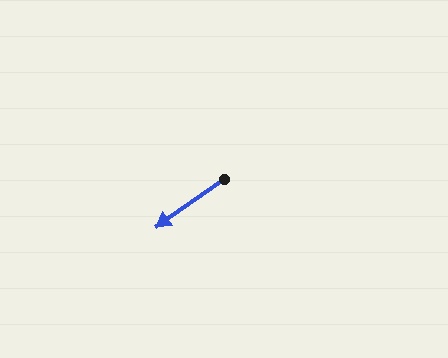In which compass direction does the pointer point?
Southwest.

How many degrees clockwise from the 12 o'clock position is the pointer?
Approximately 235 degrees.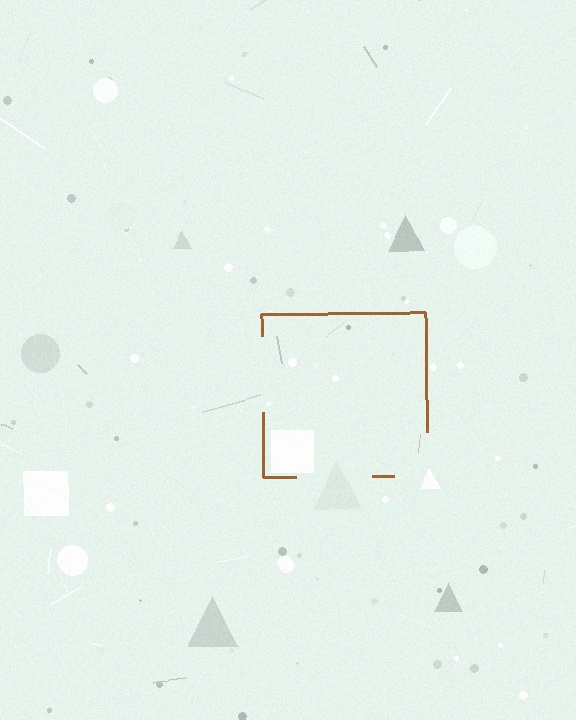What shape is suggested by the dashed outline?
The dashed outline suggests a square.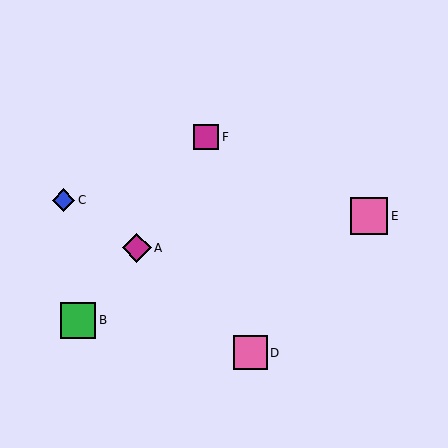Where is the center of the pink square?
The center of the pink square is at (369, 216).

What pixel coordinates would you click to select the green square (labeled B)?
Click at (78, 320) to select the green square B.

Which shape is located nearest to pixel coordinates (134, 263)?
The magenta diamond (labeled A) at (137, 248) is nearest to that location.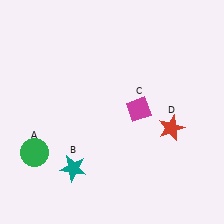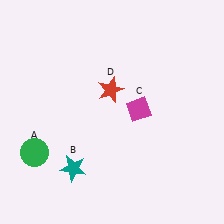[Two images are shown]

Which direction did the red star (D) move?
The red star (D) moved left.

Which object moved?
The red star (D) moved left.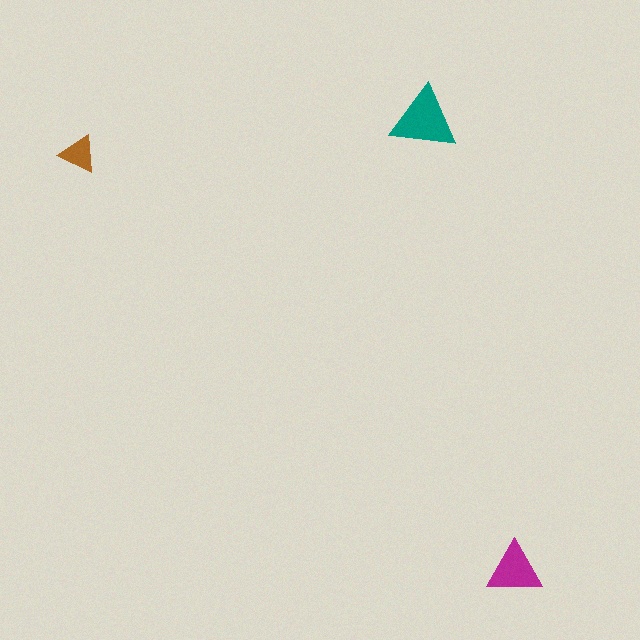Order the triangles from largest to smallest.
the teal one, the magenta one, the brown one.